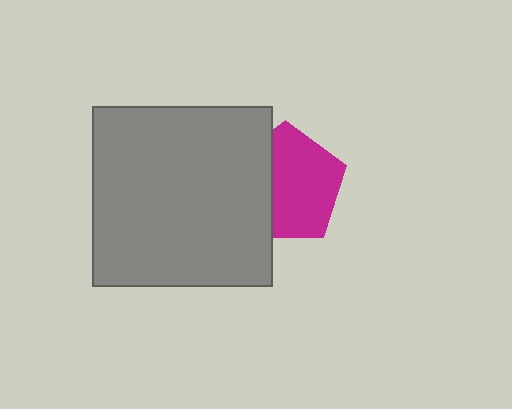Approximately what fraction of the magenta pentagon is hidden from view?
Roughly 36% of the magenta pentagon is hidden behind the gray square.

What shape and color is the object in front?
The object in front is a gray square.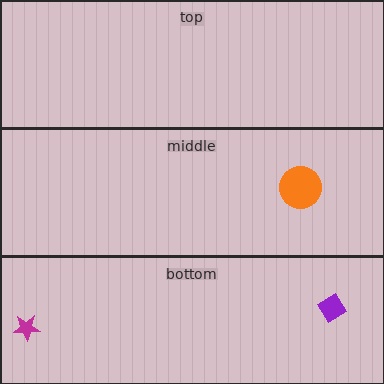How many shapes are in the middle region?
1.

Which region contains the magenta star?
The bottom region.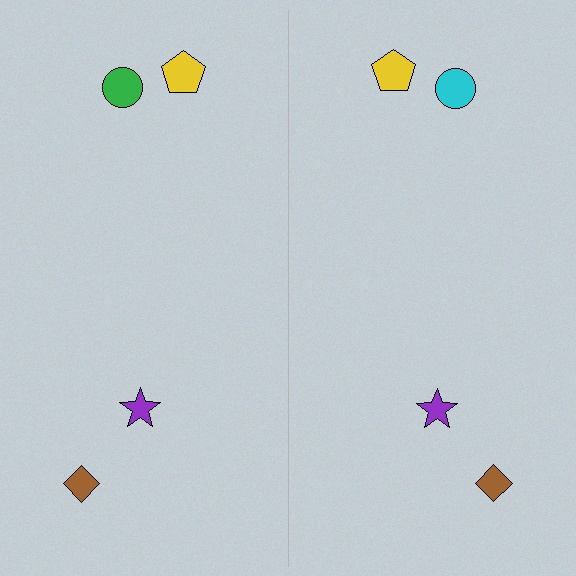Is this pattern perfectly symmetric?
No, the pattern is not perfectly symmetric. The cyan circle on the right side breaks the symmetry — its mirror counterpart is green.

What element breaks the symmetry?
The cyan circle on the right side breaks the symmetry — its mirror counterpart is green.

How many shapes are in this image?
There are 8 shapes in this image.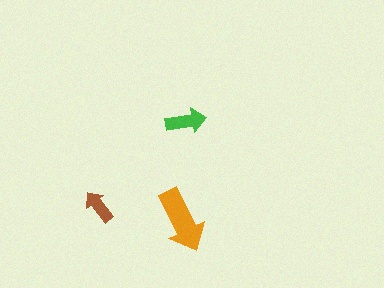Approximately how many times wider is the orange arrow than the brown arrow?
About 2 times wider.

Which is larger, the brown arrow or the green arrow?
The green one.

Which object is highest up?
The green arrow is topmost.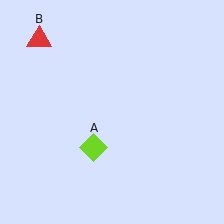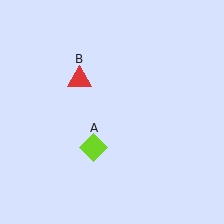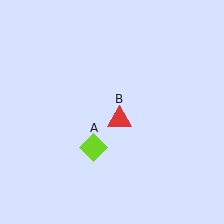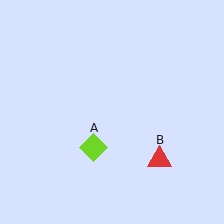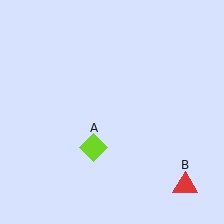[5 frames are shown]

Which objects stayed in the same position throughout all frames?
Lime diamond (object A) remained stationary.